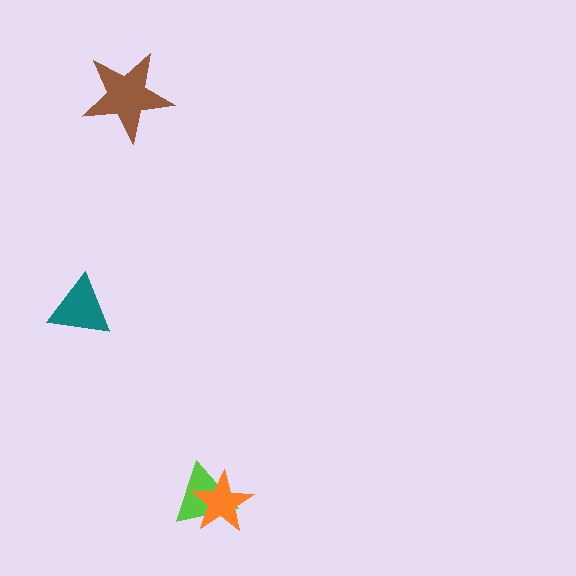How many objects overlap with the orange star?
1 object overlaps with the orange star.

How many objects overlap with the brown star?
0 objects overlap with the brown star.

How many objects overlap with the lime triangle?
1 object overlaps with the lime triangle.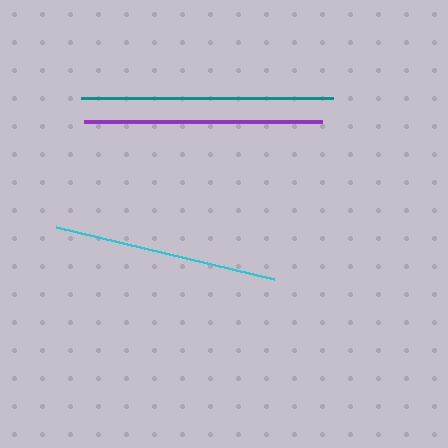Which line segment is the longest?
The teal line is the longest at approximately 252 pixels.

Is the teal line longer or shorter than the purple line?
The teal line is longer than the purple line.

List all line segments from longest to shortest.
From longest to shortest: teal, purple, cyan.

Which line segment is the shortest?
The cyan line is the shortest at approximately 224 pixels.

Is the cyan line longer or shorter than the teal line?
The teal line is longer than the cyan line.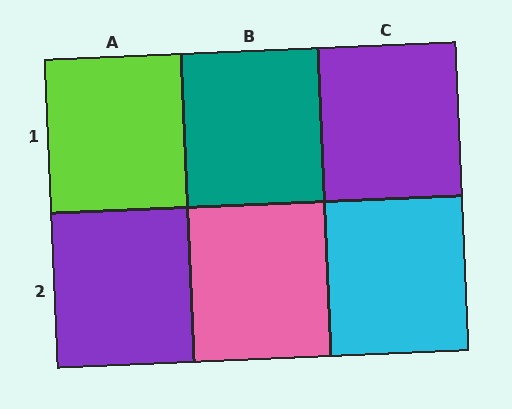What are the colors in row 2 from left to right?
Purple, pink, cyan.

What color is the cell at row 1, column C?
Purple.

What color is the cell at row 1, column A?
Lime.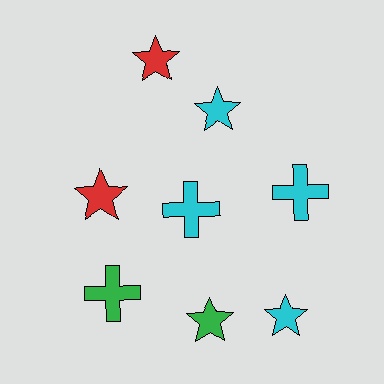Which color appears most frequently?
Cyan, with 4 objects.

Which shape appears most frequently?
Star, with 5 objects.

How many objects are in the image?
There are 8 objects.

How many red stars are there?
There are 2 red stars.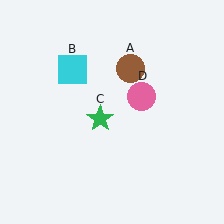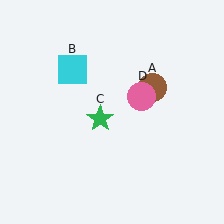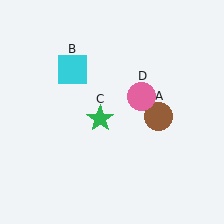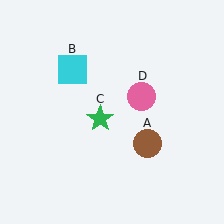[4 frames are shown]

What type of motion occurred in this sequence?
The brown circle (object A) rotated clockwise around the center of the scene.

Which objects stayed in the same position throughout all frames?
Cyan square (object B) and green star (object C) and pink circle (object D) remained stationary.